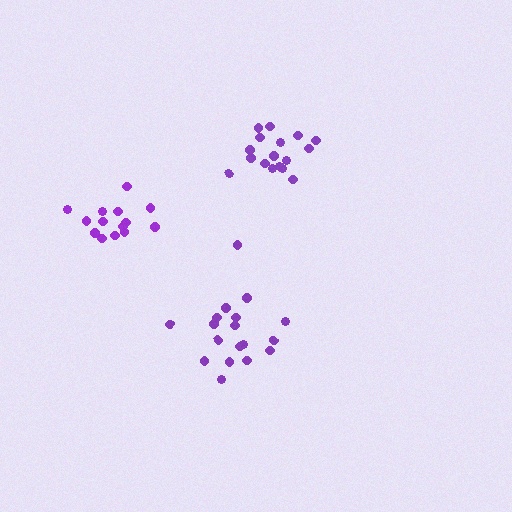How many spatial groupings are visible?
There are 3 spatial groupings.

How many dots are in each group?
Group 1: 14 dots, Group 2: 18 dots, Group 3: 17 dots (49 total).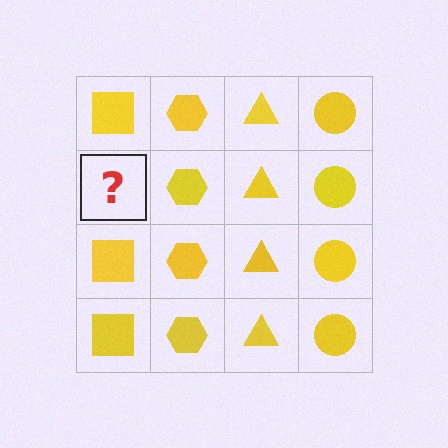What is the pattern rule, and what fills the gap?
The rule is that each column has a consistent shape. The gap should be filled with a yellow square.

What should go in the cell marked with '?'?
The missing cell should contain a yellow square.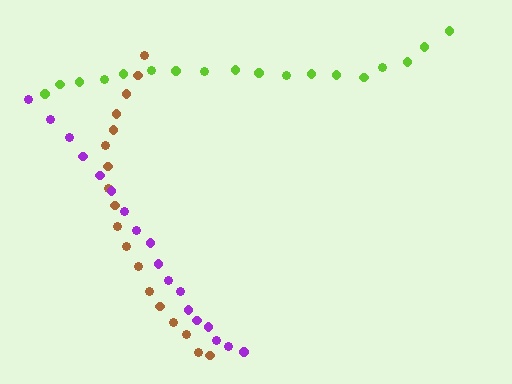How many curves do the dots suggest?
There are 3 distinct paths.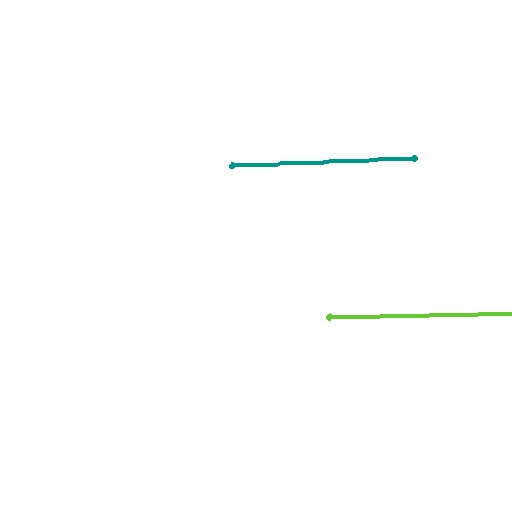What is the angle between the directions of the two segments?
Approximately 1 degree.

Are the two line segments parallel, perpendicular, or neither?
Parallel — their directions differ by only 1.3°.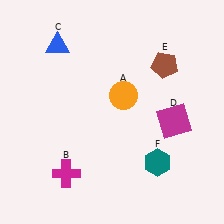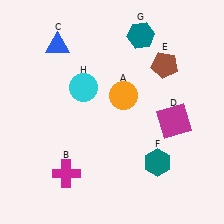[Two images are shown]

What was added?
A teal hexagon (G), a cyan circle (H) were added in Image 2.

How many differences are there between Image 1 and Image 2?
There are 2 differences between the two images.